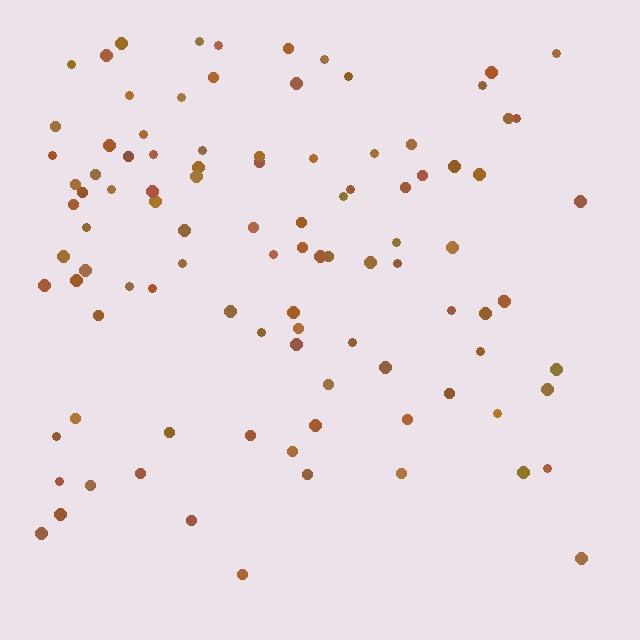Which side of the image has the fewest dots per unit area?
The bottom.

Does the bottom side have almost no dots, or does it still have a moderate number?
Still a moderate number, just noticeably fewer than the top.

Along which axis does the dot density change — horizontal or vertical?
Vertical.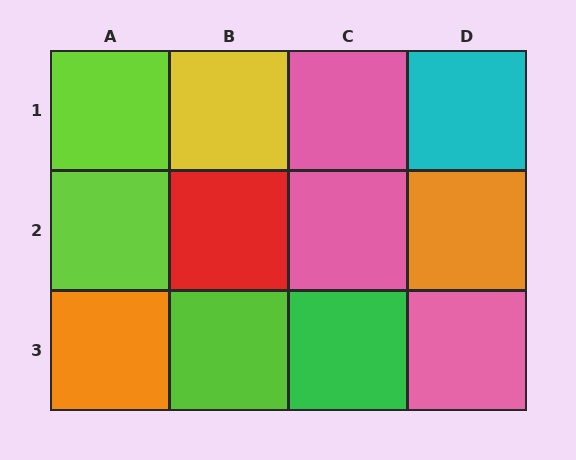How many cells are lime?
3 cells are lime.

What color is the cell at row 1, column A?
Lime.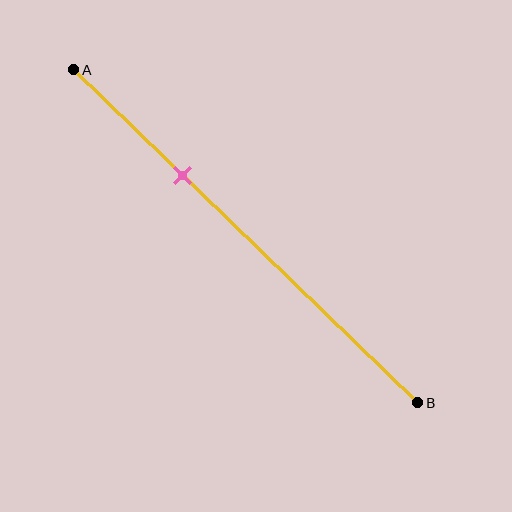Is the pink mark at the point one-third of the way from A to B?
Yes, the mark is approximately at the one-third point.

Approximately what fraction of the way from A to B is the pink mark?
The pink mark is approximately 30% of the way from A to B.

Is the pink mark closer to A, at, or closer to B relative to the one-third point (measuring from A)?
The pink mark is approximately at the one-third point of segment AB.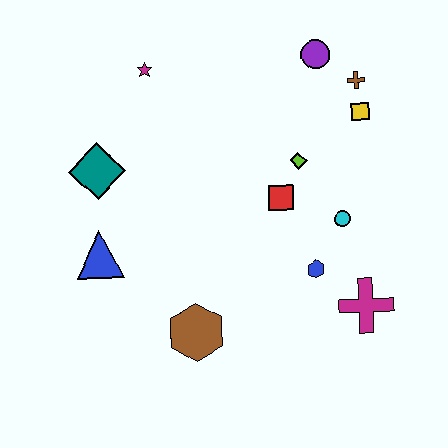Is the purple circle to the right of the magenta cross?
No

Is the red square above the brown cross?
No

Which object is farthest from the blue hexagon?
The magenta star is farthest from the blue hexagon.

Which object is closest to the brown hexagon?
The blue triangle is closest to the brown hexagon.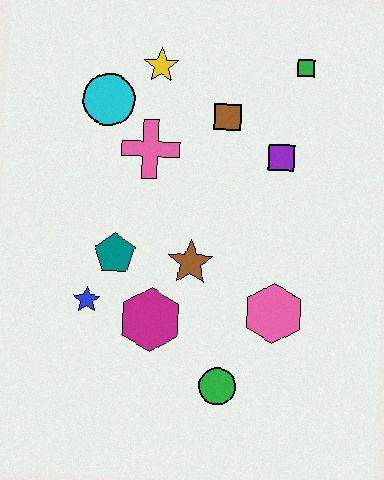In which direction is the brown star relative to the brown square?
The brown star is below the brown square.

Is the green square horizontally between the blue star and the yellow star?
No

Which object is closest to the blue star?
The teal pentagon is closest to the blue star.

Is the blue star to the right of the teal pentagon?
No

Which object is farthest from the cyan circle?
The green circle is farthest from the cyan circle.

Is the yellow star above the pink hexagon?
Yes